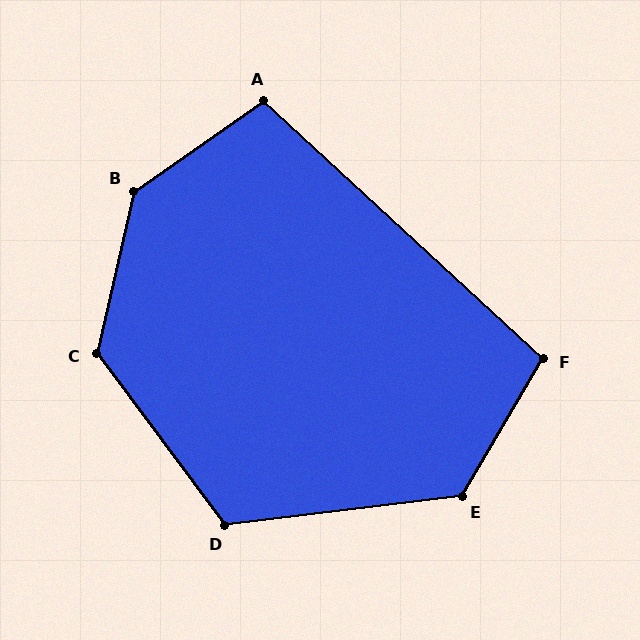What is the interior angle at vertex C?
Approximately 130 degrees (obtuse).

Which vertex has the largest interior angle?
B, at approximately 138 degrees.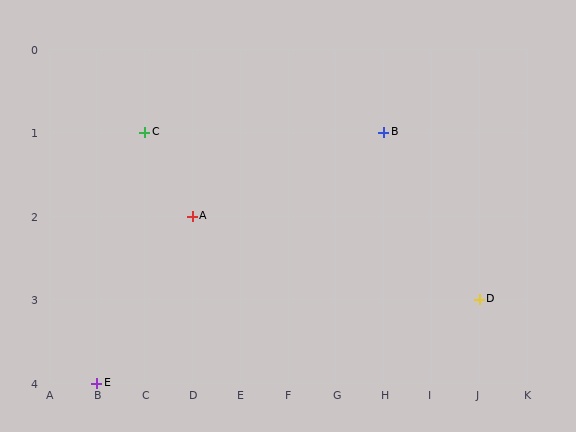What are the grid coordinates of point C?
Point C is at grid coordinates (C, 1).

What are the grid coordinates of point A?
Point A is at grid coordinates (D, 2).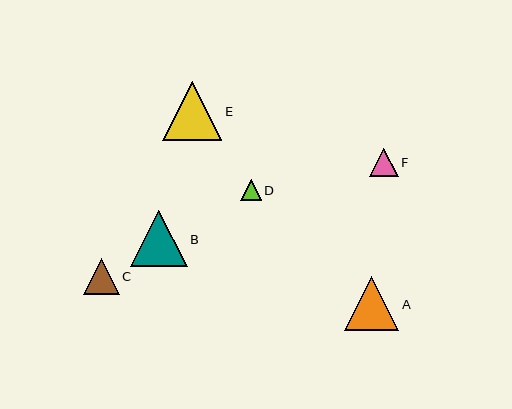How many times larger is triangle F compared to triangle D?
Triangle F is approximately 1.4 times the size of triangle D.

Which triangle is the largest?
Triangle E is the largest with a size of approximately 59 pixels.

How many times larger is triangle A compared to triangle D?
Triangle A is approximately 2.6 times the size of triangle D.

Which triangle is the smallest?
Triangle D is the smallest with a size of approximately 21 pixels.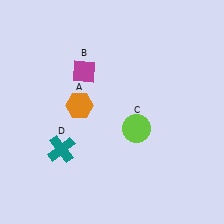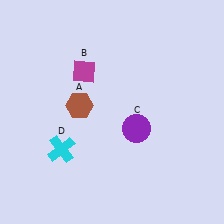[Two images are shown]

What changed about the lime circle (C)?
In Image 1, C is lime. In Image 2, it changed to purple.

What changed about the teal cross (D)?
In Image 1, D is teal. In Image 2, it changed to cyan.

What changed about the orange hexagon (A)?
In Image 1, A is orange. In Image 2, it changed to brown.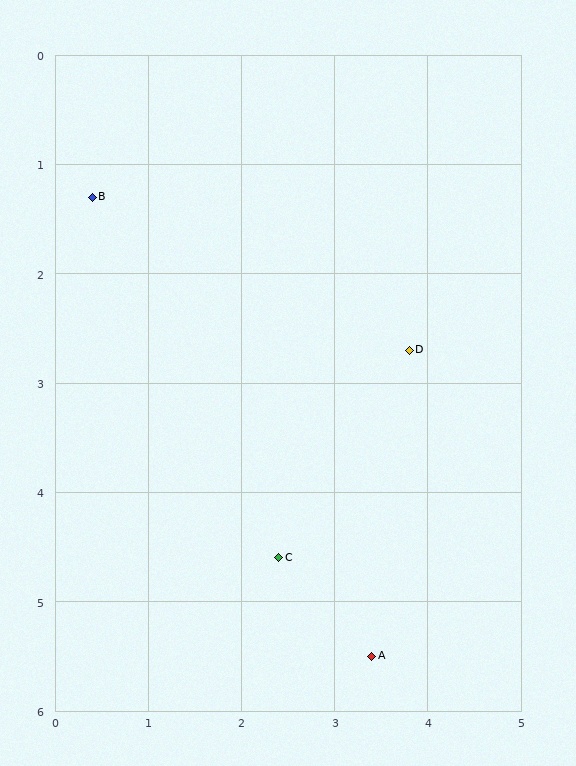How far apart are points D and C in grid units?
Points D and C are about 2.4 grid units apart.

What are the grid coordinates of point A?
Point A is at approximately (3.4, 5.5).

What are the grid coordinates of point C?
Point C is at approximately (2.4, 4.6).